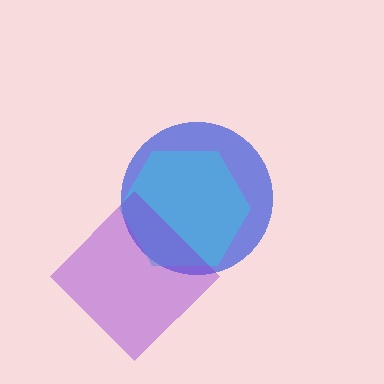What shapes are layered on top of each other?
The layered shapes are: a blue circle, a cyan hexagon, a purple diamond.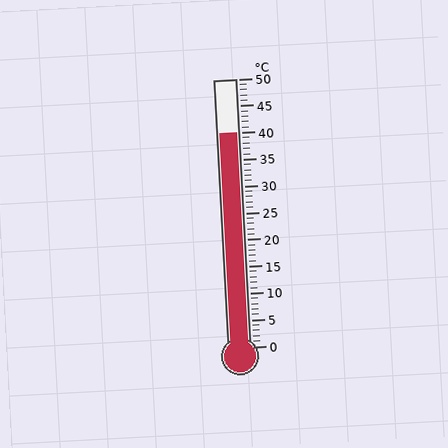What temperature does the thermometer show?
The thermometer shows approximately 40°C.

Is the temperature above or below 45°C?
The temperature is below 45°C.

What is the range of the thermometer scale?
The thermometer scale ranges from 0°C to 50°C.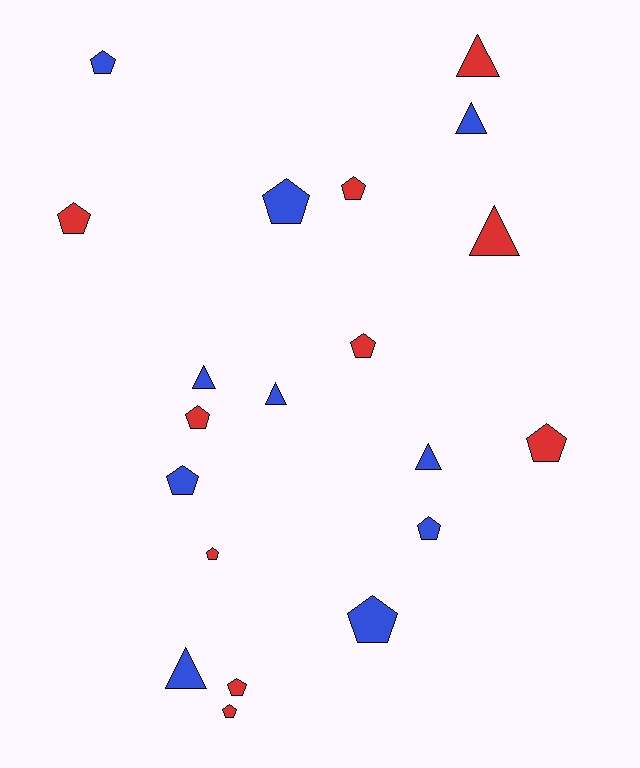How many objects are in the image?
There are 20 objects.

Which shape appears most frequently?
Pentagon, with 13 objects.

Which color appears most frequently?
Red, with 10 objects.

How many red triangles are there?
There are 2 red triangles.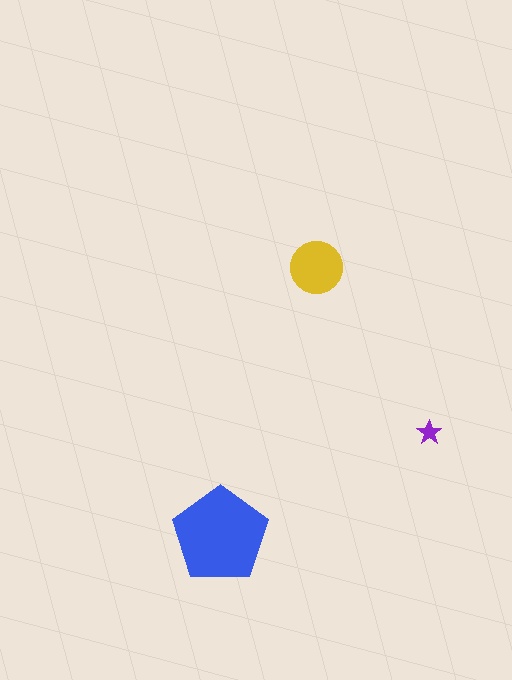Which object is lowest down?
The blue pentagon is bottommost.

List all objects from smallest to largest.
The purple star, the yellow circle, the blue pentagon.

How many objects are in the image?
There are 3 objects in the image.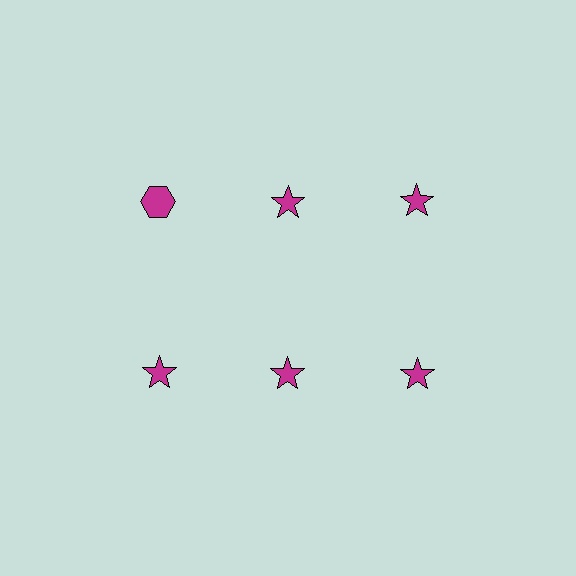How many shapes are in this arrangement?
There are 6 shapes arranged in a grid pattern.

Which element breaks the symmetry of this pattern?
The magenta hexagon in the top row, leftmost column breaks the symmetry. All other shapes are magenta stars.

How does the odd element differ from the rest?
It has a different shape: hexagon instead of star.